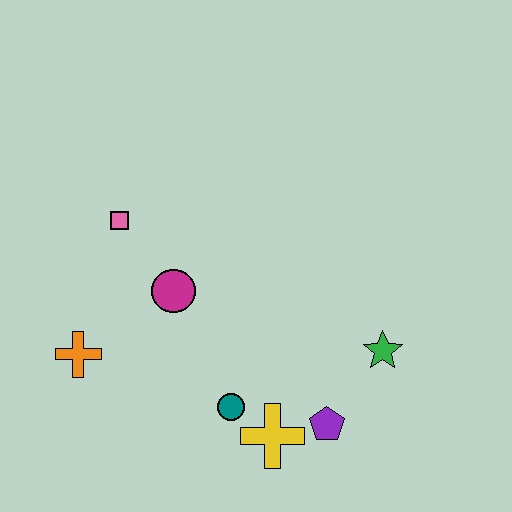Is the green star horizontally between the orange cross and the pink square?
No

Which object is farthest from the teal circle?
The pink square is farthest from the teal circle.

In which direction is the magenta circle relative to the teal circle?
The magenta circle is above the teal circle.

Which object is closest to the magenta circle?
The pink square is closest to the magenta circle.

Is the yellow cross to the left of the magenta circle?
No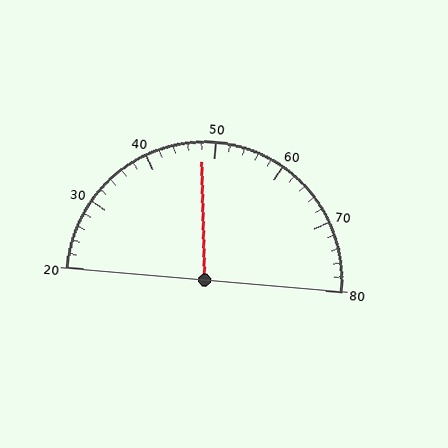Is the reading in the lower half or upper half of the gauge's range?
The reading is in the lower half of the range (20 to 80).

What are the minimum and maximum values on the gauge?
The gauge ranges from 20 to 80.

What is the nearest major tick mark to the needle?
The nearest major tick mark is 50.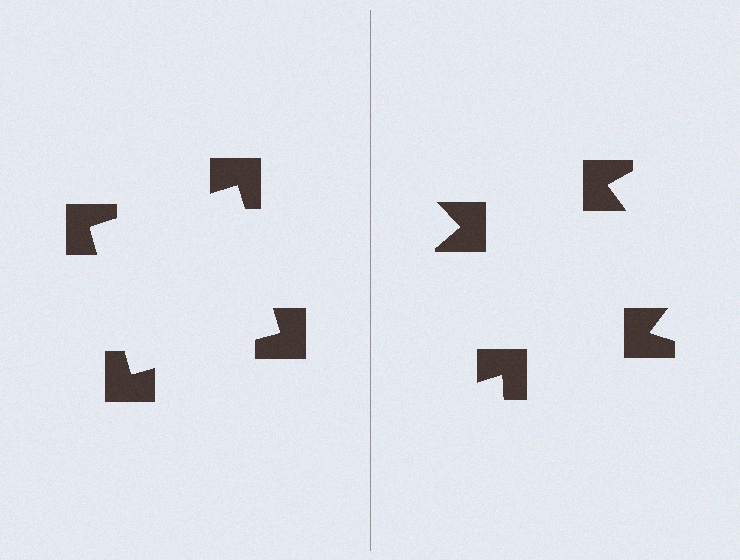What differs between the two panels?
The notched squares are positioned identically on both sides; only the wedge orientations differ. On the left they align to a square; on the right they are misaligned.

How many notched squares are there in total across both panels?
8 — 4 on each side.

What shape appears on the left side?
An illusory square.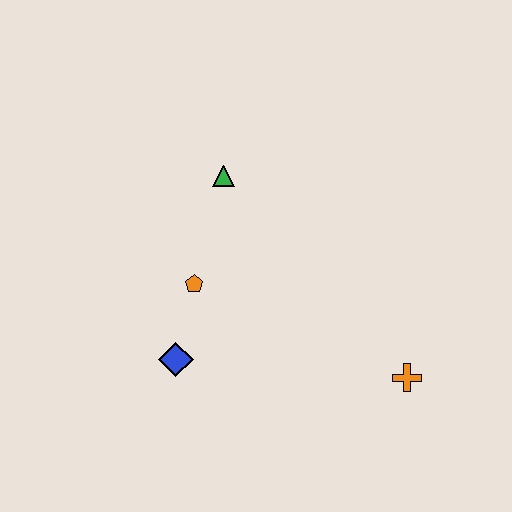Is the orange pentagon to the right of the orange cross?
No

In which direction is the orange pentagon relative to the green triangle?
The orange pentagon is below the green triangle.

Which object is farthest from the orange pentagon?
The orange cross is farthest from the orange pentagon.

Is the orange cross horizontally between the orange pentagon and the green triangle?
No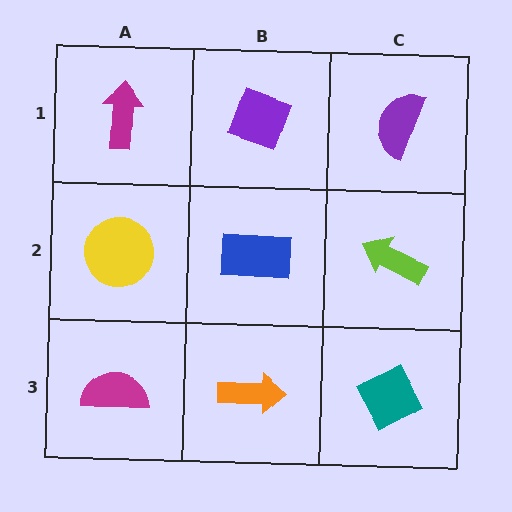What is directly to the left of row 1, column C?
A purple diamond.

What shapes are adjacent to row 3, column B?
A blue rectangle (row 2, column B), a magenta semicircle (row 3, column A), a teal diamond (row 3, column C).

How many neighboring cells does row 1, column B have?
3.